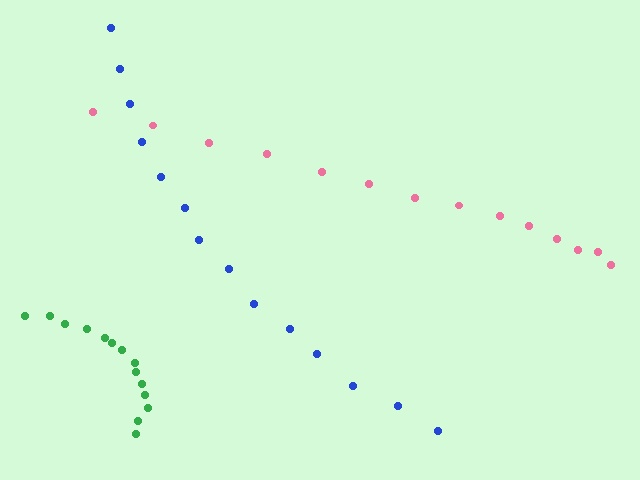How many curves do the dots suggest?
There are 3 distinct paths.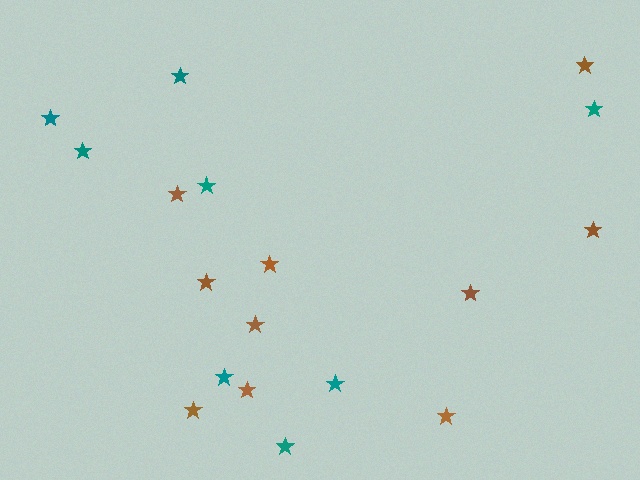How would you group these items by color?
There are 2 groups: one group of teal stars (8) and one group of brown stars (10).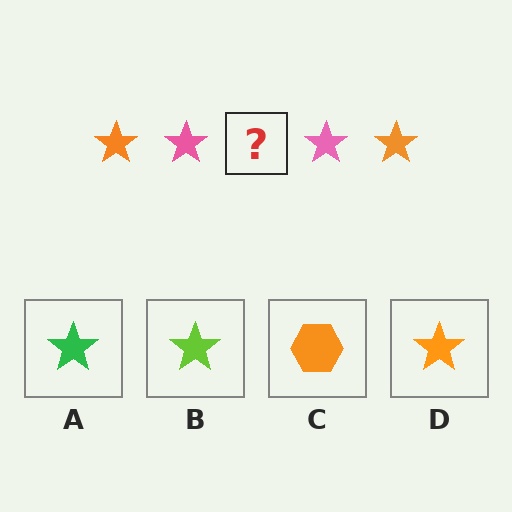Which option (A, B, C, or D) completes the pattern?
D.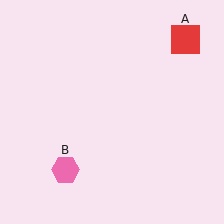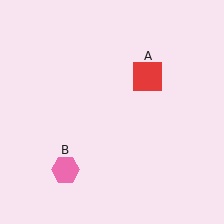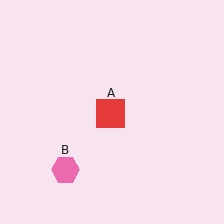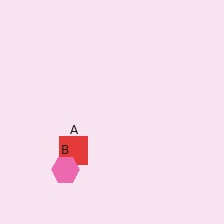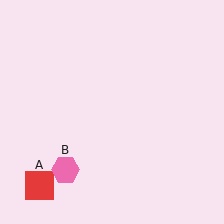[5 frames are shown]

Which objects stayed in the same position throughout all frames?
Pink hexagon (object B) remained stationary.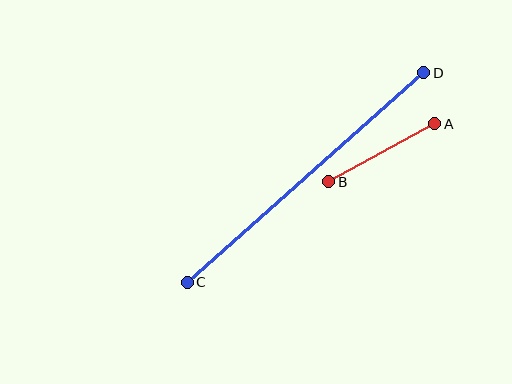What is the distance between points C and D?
The distance is approximately 316 pixels.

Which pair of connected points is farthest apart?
Points C and D are farthest apart.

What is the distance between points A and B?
The distance is approximately 121 pixels.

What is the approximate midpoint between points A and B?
The midpoint is at approximately (382, 153) pixels.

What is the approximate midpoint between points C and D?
The midpoint is at approximately (306, 177) pixels.